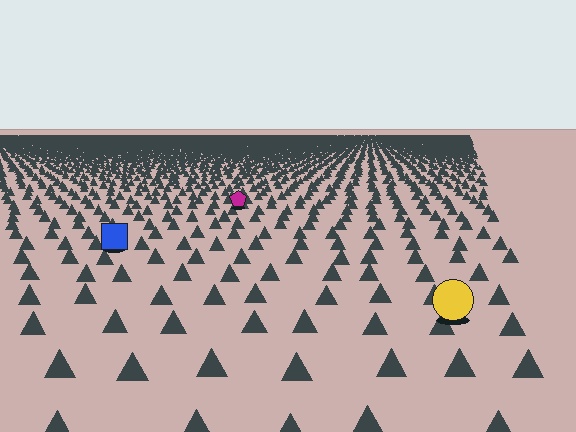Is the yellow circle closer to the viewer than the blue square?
Yes. The yellow circle is closer — you can tell from the texture gradient: the ground texture is coarser near it.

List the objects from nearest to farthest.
From nearest to farthest: the yellow circle, the blue square, the magenta pentagon.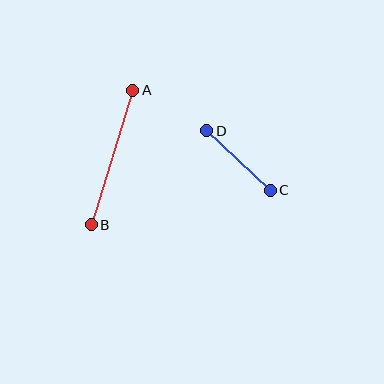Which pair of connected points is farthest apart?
Points A and B are farthest apart.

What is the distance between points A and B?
The distance is approximately 141 pixels.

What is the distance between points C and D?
The distance is approximately 87 pixels.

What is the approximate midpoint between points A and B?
The midpoint is at approximately (112, 157) pixels.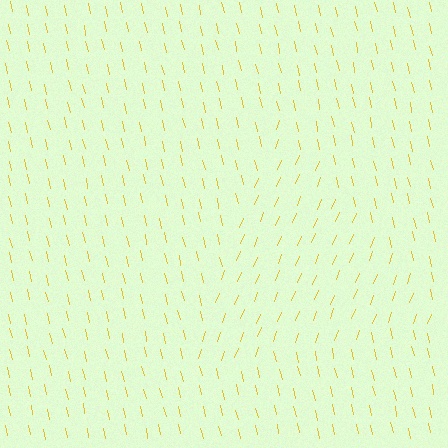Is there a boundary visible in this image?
Yes, there is a texture boundary formed by a change in line orientation.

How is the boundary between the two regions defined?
The boundary is defined purely by a change in line orientation (approximately 34 degrees difference). All lines are the same color and thickness.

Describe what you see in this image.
The image is filled with small yellow line segments. A triangle region in the image has lines oriented differently from the surrounding lines, creating a visible texture boundary.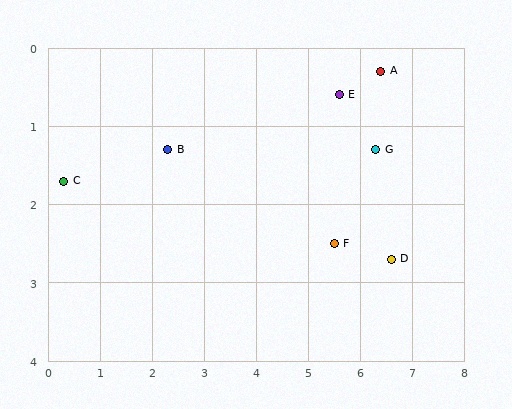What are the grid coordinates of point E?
Point E is at approximately (5.6, 0.6).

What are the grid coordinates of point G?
Point G is at approximately (6.3, 1.3).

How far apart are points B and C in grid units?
Points B and C are about 2.0 grid units apart.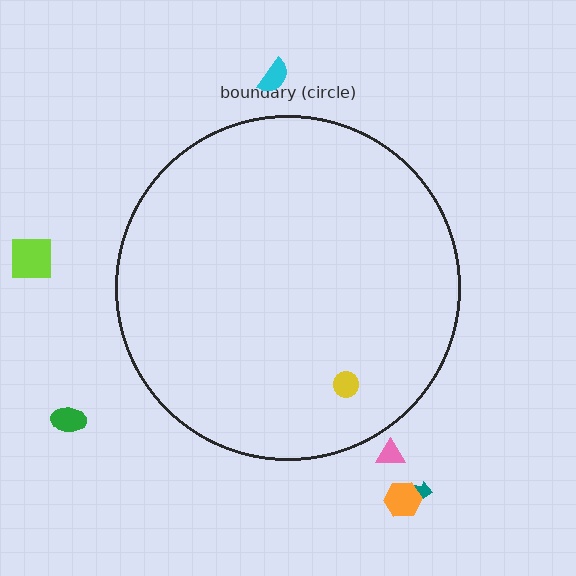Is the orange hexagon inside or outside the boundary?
Outside.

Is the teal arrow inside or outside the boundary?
Outside.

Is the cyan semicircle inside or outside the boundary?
Outside.